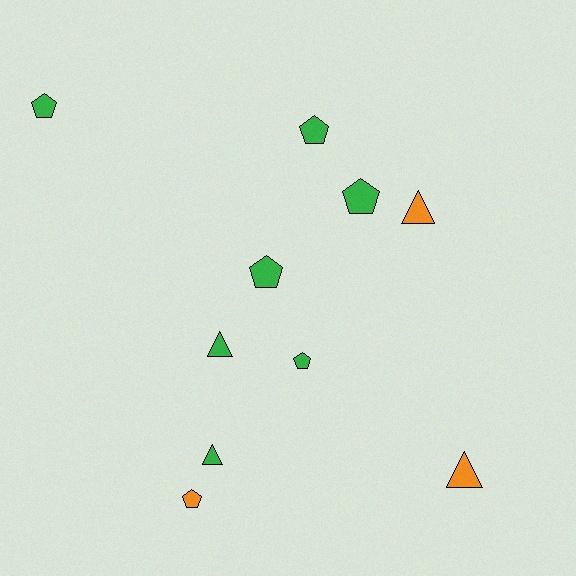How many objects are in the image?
There are 10 objects.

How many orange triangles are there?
There are 2 orange triangles.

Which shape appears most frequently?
Pentagon, with 6 objects.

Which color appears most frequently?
Green, with 7 objects.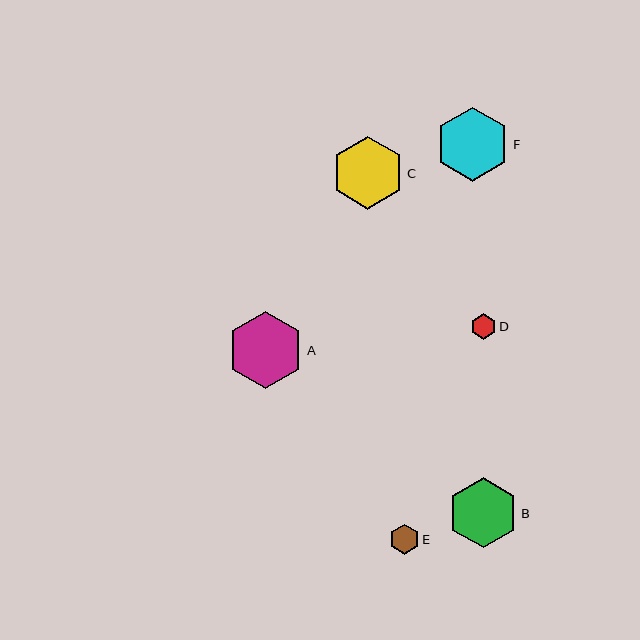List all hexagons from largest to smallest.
From largest to smallest: A, F, C, B, E, D.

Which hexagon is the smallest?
Hexagon D is the smallest with a size of approximately 25 pixels.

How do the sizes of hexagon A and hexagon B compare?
Hexagon A and hexagon B are approximately the same size.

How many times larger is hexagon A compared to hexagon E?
Hexagon A is approximately 2.6 times the size of hexagon E.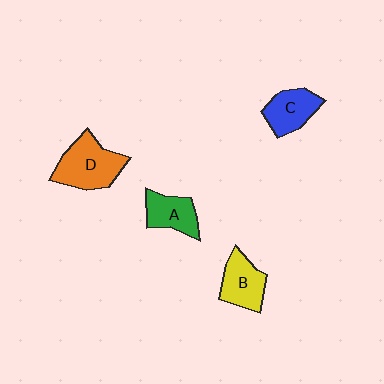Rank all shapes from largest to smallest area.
From largest to smallest: D (orange), B (yellow), C (blue), A (green).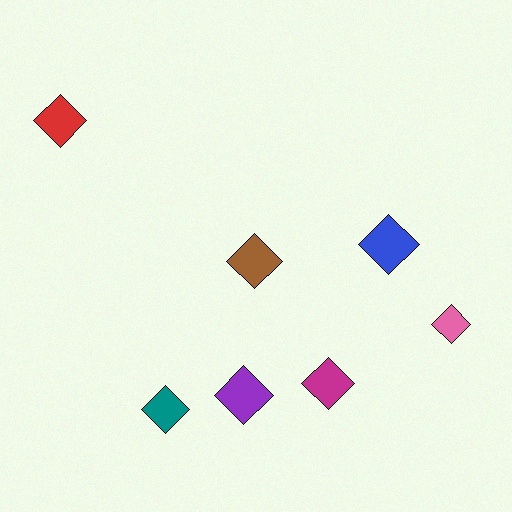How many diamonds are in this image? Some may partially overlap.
There are 7 diamonds.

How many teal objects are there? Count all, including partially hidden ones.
There is 1 teal object.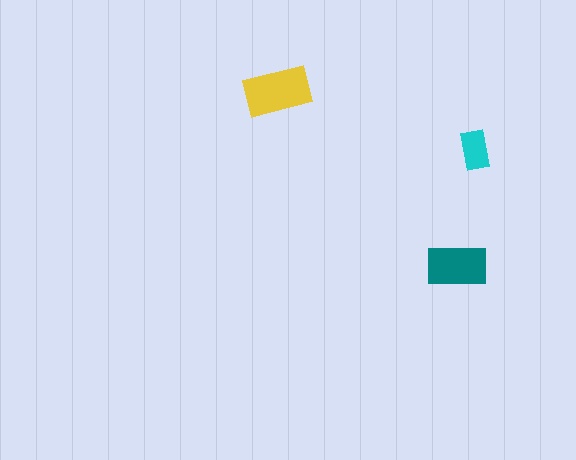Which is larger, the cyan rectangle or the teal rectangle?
The teal one.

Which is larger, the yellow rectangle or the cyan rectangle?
The yellow one.